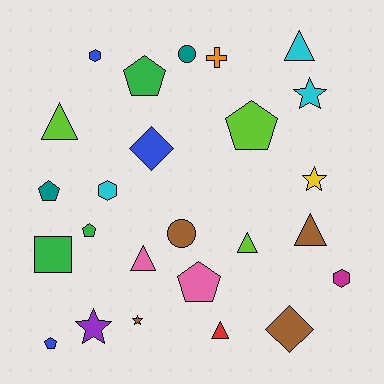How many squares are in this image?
There is 1 square.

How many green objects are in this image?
There are 3 green objects.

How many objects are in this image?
There are 25 objects.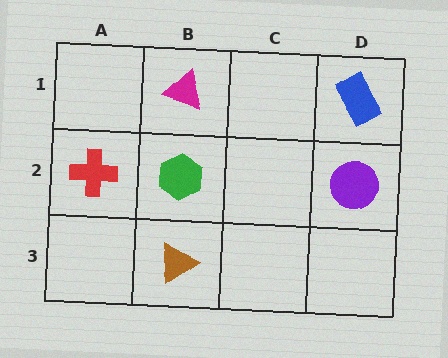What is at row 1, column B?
A magenta triangle.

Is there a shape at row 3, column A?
No, that cell is empty.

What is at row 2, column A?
A red cross.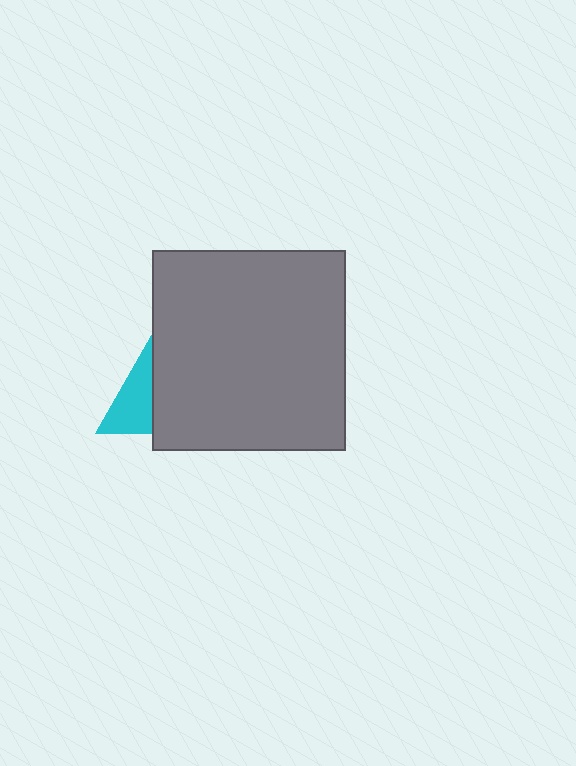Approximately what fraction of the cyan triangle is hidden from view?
Roughly 50% of the cyan triangle is hidden behind the gray rectangle.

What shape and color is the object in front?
The object in front is a gray rectangle.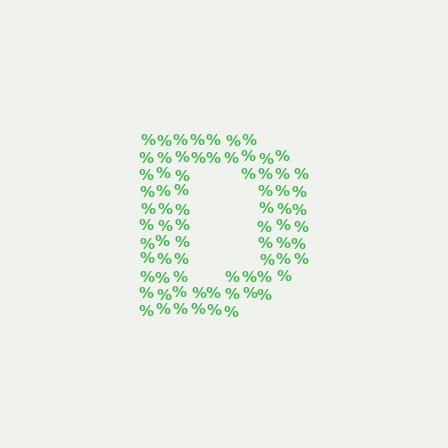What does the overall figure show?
The overall figure shows the letter D.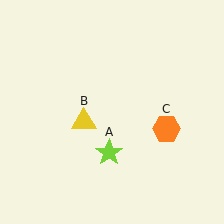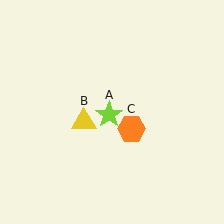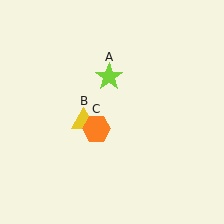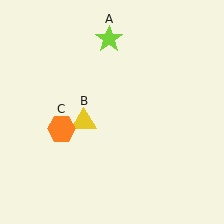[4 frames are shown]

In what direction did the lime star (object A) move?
The lime star (object A) moved up.